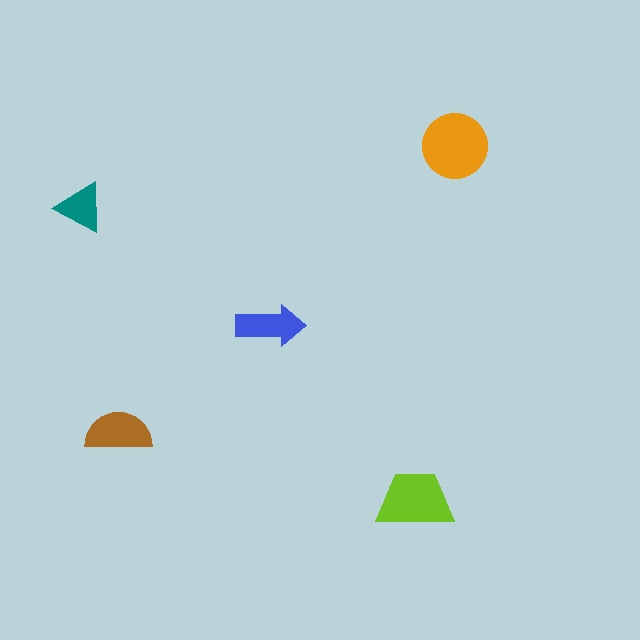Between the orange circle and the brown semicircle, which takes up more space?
The orange circle.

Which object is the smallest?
The teal triangle.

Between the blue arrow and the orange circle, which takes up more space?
The orange circle.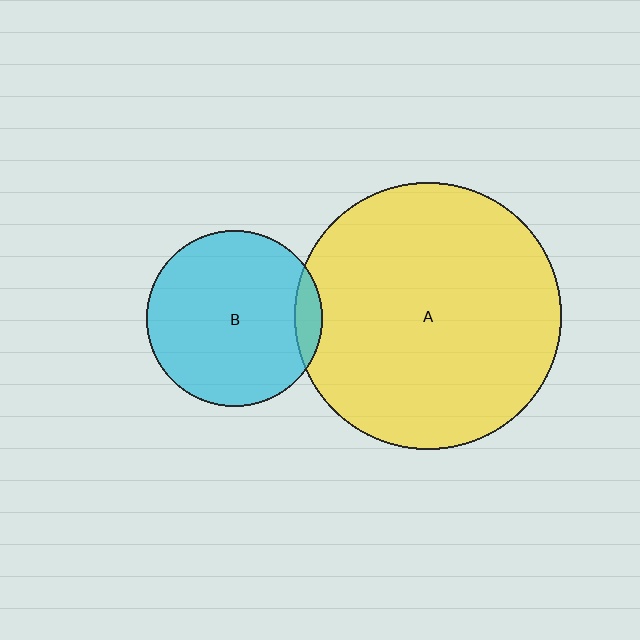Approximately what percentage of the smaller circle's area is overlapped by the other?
Approximately 10%.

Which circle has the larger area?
Circle A (yellow).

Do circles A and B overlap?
Yes.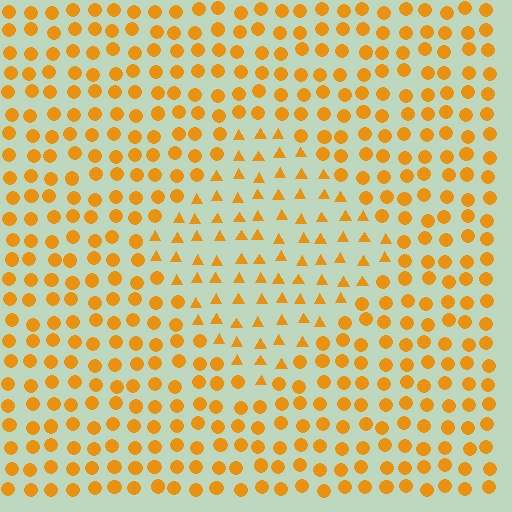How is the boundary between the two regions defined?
The boundary is defined by a change in element shape: triangles inside vs. circles outside. All elements share the same color and spacing.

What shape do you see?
I see a diamond.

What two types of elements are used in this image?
The image uses triangles inside the diamond region and circles outside it.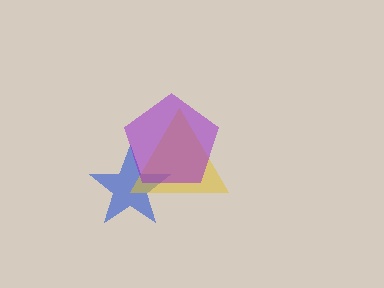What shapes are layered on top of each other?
The layered shapes are: a blue star, a yellow triangle, a purple pentagon.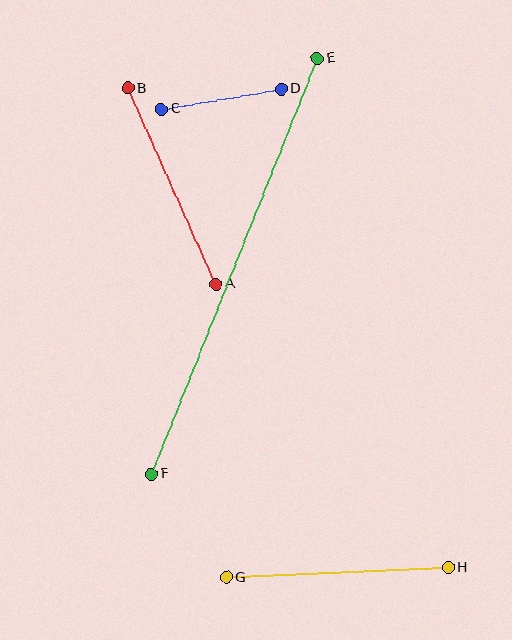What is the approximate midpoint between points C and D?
The midpoint is at approximately (221, 99) pixels.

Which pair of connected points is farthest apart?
Points E and F are farthest apart.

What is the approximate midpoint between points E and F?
The midpoint is at approximately (234, 266) pixels.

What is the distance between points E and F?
The distance is approximately 447 pixels.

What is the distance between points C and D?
The distance is approximately 121 pixels.